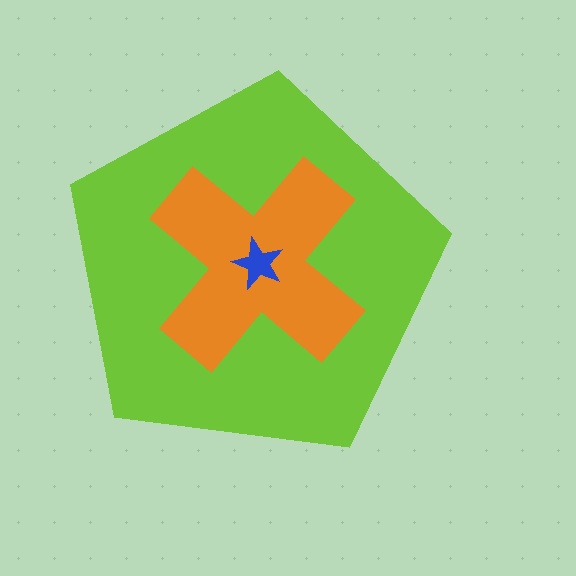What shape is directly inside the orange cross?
The blue star.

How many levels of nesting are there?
3.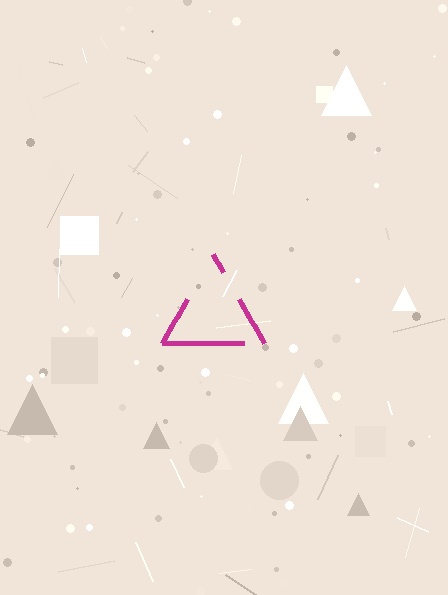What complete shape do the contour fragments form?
The contour fragments form a triangle.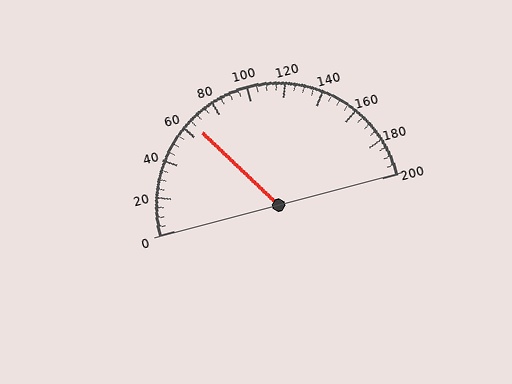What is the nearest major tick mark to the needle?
The nearest major tick mark is 60.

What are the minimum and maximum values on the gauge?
The gauge ranges from 0 to 200.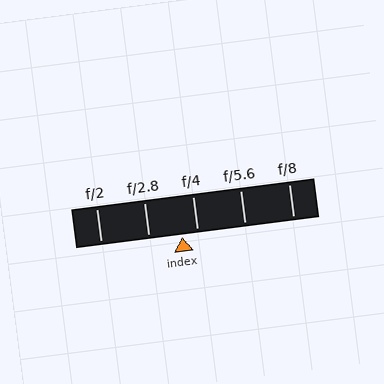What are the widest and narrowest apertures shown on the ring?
The widest aperture shown is f/2 and the narrowest is f/8.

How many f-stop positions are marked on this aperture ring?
There are 5 f-stop positions marked.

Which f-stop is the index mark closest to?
The index mark is closest to f/4.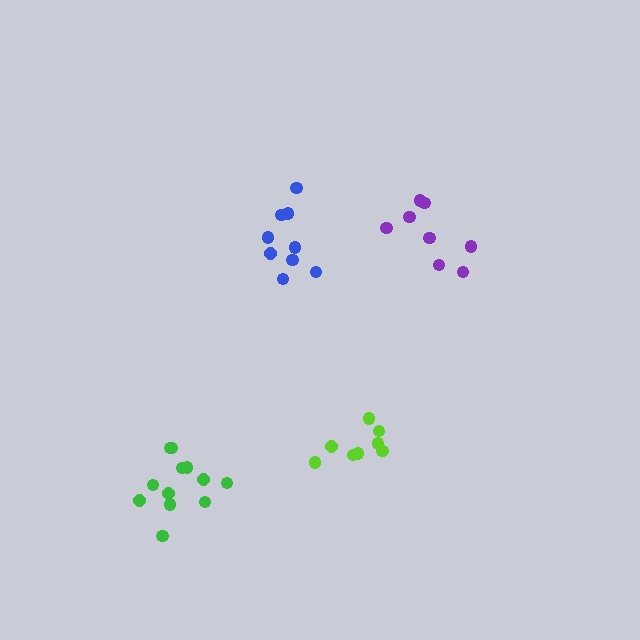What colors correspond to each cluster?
The clusters are colored: purple, green, blue, lime.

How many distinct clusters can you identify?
There are 4 distinct clusters.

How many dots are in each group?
Group 1: 8 dots, Group 2: 12 dots, Group 3: 9 dots, Group 4: 8 dots (37 total).